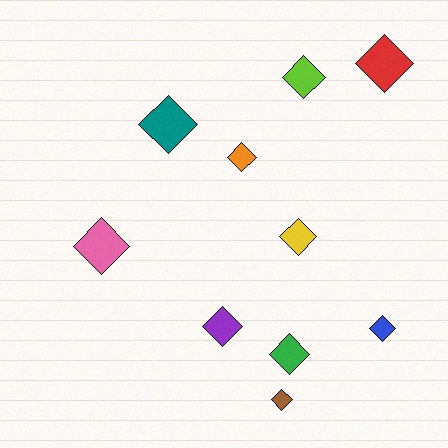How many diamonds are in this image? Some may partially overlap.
There are 10 diamonds.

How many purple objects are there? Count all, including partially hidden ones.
There is 1 purple object.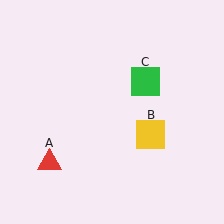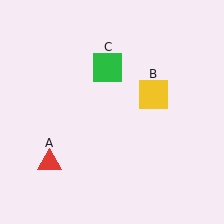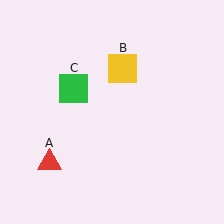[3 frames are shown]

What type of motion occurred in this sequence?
The yellow square (object B), green square (object C) rotated counterclockwise around the center of the scene.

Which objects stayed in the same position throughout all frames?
Red triangle (object A) remained stationary.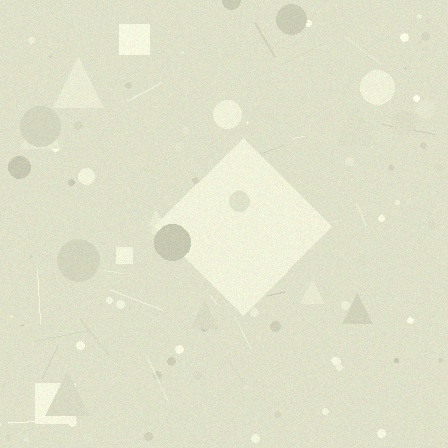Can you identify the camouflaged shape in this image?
The camouflaged shape is a diamond.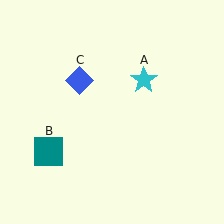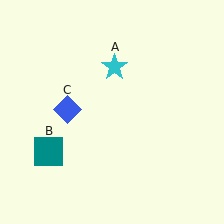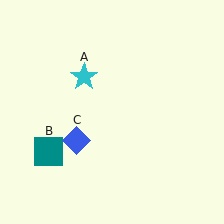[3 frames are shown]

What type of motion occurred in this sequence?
The cyan star (object A), blue diamond (object C) rotated counterclockwise around the center of the scene.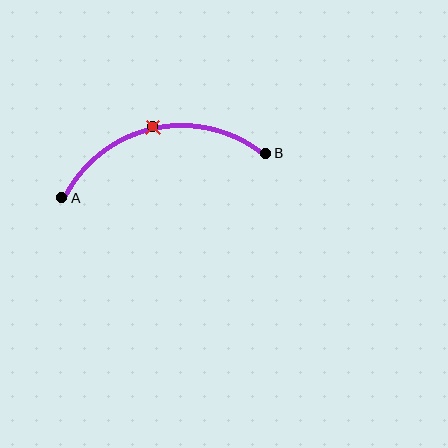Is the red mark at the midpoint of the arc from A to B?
Yes. The red mark lies on the arc at equal arc-length from both A and B — it is the arc midpoint.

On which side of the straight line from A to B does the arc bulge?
The arc bulges above the straight line connecting A and B.